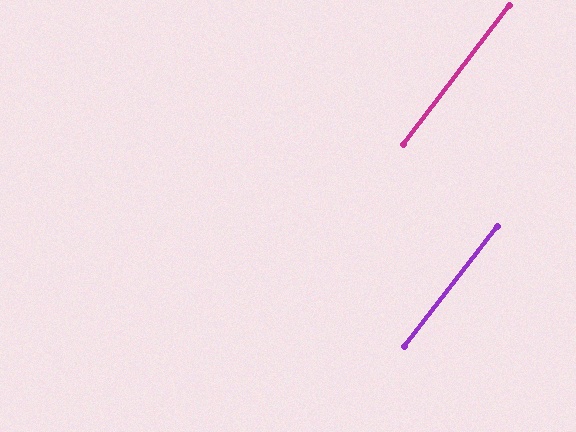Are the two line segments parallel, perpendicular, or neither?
Parallel — their directions differ by only 0.5°.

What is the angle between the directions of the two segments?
Approximately 0 degrees.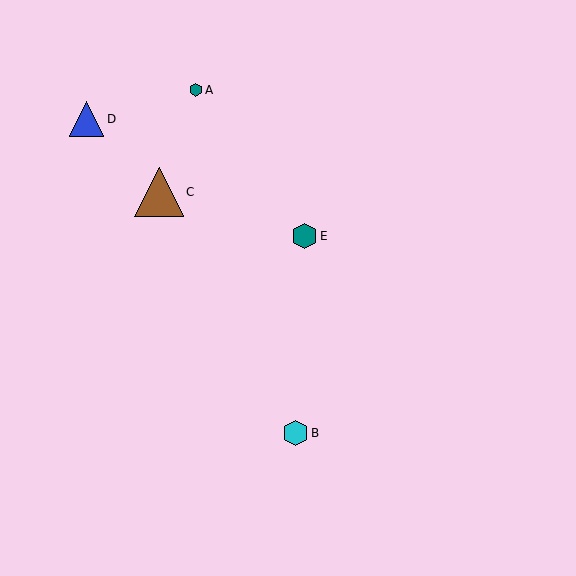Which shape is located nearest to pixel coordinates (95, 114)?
The blue triangle (labeled D) at (86, 119) is nearest to that location.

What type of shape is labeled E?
Shape E is a teal hexagon.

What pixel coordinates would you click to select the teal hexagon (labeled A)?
Click at (196, 90) to select the teal hexagon A.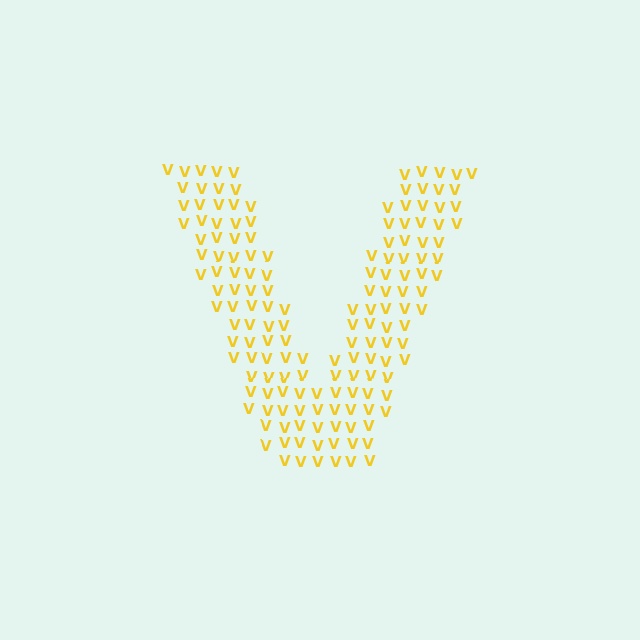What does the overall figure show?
The overall figure shows the letter V.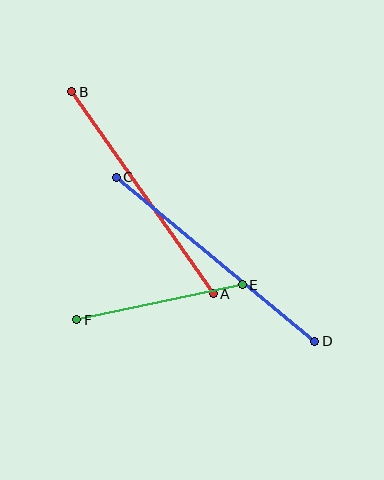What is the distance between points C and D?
The distance is approximately 257 pixels.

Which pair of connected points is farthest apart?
Points C and D are farthest apart.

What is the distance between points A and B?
The distance is approximately 247 pixels.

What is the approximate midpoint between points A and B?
The midpoint is at approximately (143, 193) pixels.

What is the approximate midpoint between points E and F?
The midpoint is at approximately (159, 302) pixels.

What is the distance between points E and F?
The distance is approximately 170 pixels.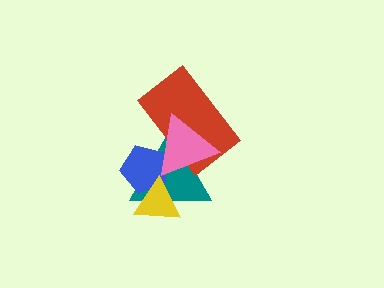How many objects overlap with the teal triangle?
4 objects overlap with the teal triangle.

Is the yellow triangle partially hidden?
No, no other shape covers it.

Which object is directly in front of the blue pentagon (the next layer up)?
The yellow triangle is directly in front of the blue pentagon.